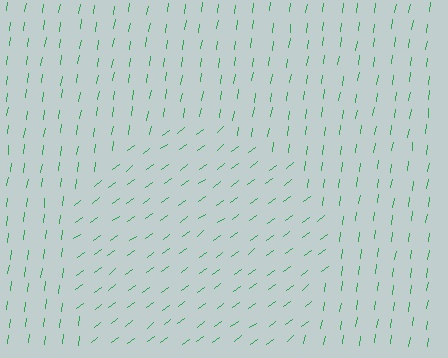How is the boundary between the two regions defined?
The boundary is defined purely by a change in line orientation (approximately 45 degrees difference). All lines are the same color and thickness.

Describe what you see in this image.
The image is filled with small green line segments. A circle region in the image has lines oriented differently from the surrounding lines, creating a visible texture boundary.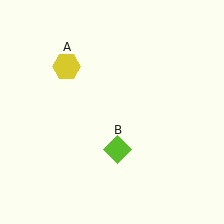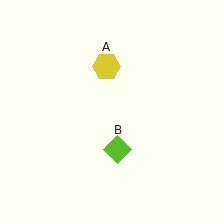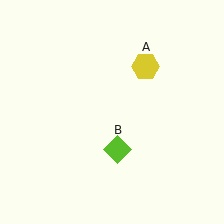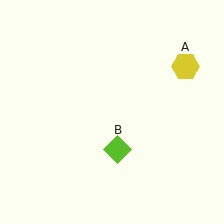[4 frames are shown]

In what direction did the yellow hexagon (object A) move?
The yellow hexagon (object A) moved right.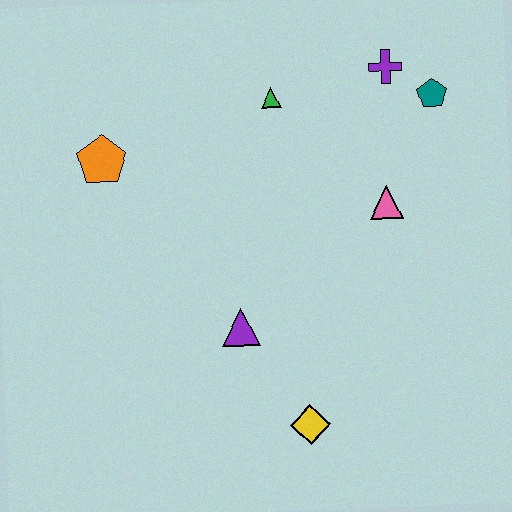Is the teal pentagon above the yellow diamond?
Yes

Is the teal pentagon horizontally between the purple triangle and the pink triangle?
No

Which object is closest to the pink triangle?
The teal pentagon is closest to the pink triangle.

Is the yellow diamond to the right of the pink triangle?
No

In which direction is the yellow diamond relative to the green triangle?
The yellow diamond is below the green triangle.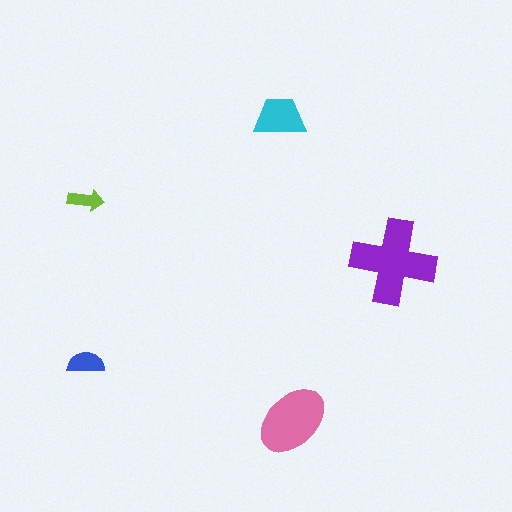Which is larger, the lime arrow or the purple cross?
The purple cross.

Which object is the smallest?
The lime arrow.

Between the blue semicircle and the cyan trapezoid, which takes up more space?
The cyan trapezoid.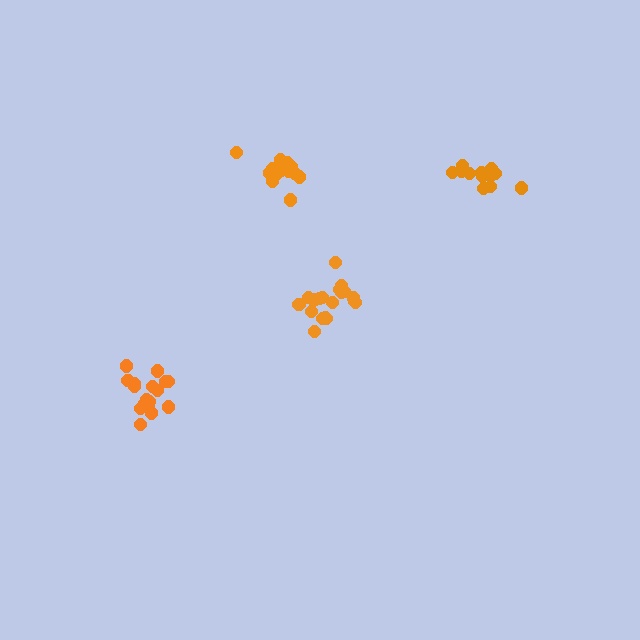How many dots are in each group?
Group 1: 19 dots, Group 2: 17 dots, Group 3: 14 dots, Group 4: 13 dots (63 total).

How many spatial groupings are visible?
There are 4 spatial groupings.